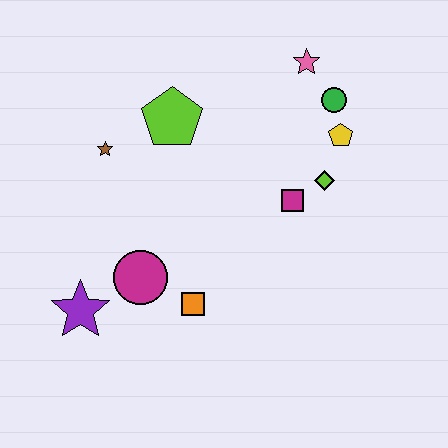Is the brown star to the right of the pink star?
No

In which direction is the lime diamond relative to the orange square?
The lime diamond is to the right of the orange square.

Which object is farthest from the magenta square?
The purple star is farthest from the magenta square.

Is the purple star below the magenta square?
Yes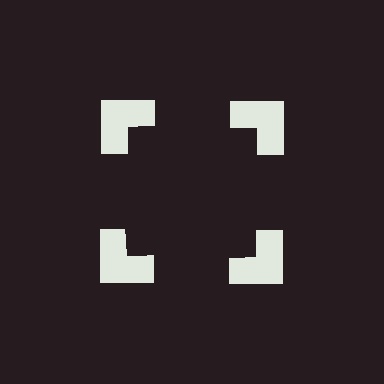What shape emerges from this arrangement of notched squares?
An illusory square — its edges are inferred from the aligned wedge cuts in the notched squares, not physically drawn.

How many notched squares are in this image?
There are 4 — one at each vertex of the illusory square.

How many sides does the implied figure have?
4 sides.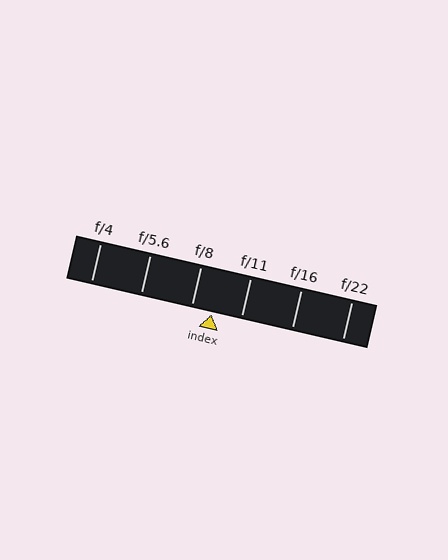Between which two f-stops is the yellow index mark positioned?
The index mark is between f/8 and f/11.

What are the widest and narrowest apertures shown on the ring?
The widest aperture shown is f/4 and the narrowest is f/22.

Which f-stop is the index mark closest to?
The index mark is closest to f/8.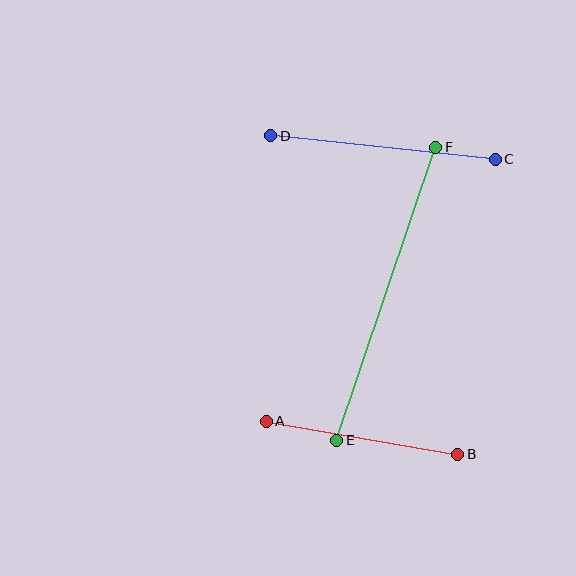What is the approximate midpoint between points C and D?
The midpoint is at approximately (383, 147) pixels.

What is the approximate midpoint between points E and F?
The midpoint is at approximately (386, 294) pixels.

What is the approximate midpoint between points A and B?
The midpoint is at approximately (362, 438) pixels.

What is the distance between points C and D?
The distance is approximately 225 pixels.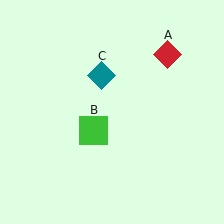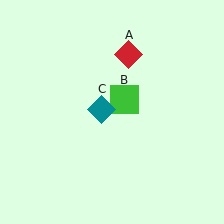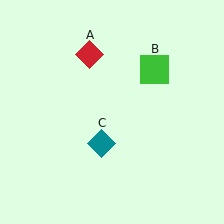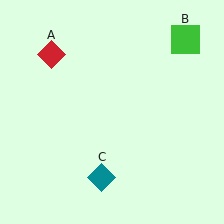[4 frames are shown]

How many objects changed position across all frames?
3 objects changed position: red diamond (object A), green square (object B), teal diamond (object C).